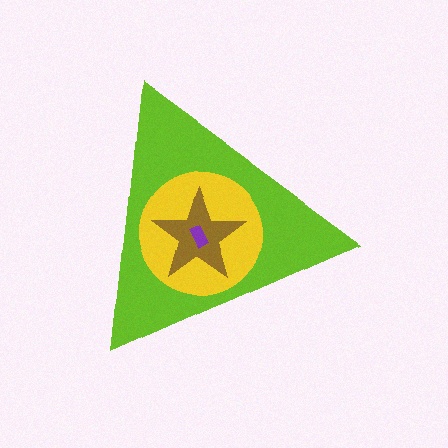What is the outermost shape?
The lime triangle.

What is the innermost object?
The purple rectangle.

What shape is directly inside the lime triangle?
The yellow circle.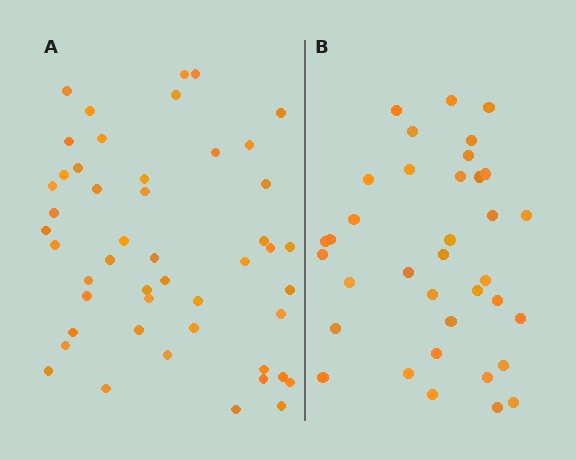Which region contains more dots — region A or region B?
Region A (the left region) has more dots.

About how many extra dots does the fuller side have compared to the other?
Region A has roughly 12 or so more dots than region B.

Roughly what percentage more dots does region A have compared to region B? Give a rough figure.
About 35% more.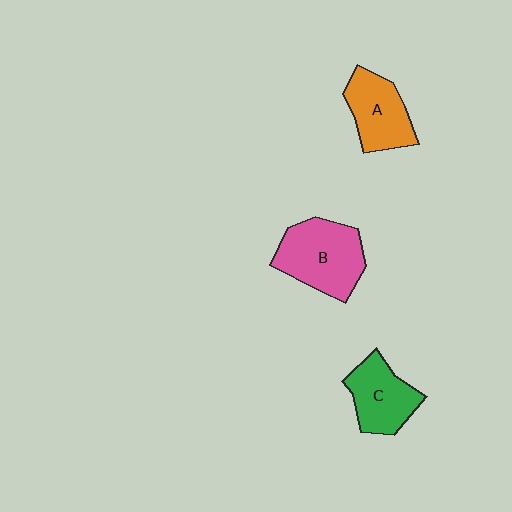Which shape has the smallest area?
Shape C (green).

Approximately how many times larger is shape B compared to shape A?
Approximately 1.3 times.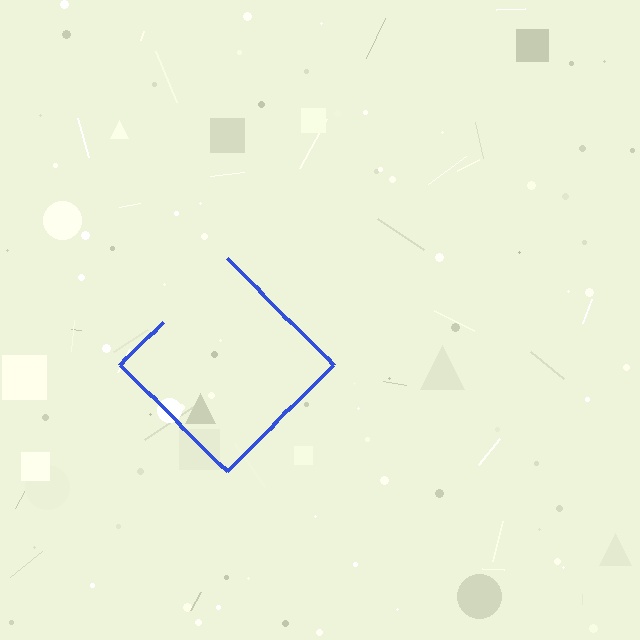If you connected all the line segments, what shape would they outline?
They would outline a diamond.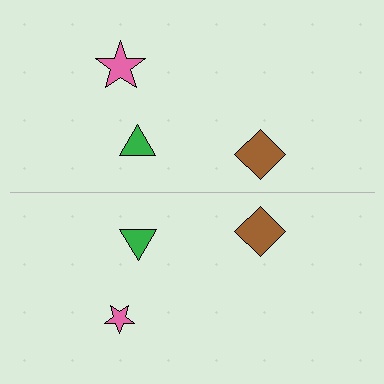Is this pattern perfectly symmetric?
No, the pattern is not perfectly symmetric. The pink star on the bottom side has a different size than its mirror counterpart.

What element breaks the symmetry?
The pink star on the bottom side has a different size than its mirror counterpart.